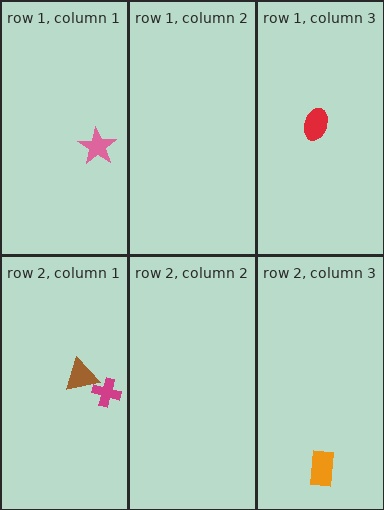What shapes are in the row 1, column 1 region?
The pink star.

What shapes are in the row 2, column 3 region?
The orange rectangle.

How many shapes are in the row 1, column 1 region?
1.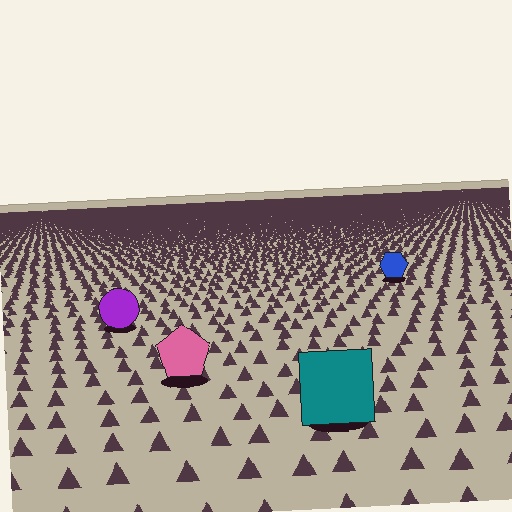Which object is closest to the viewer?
The teal square is closest. The texture marks near it are larger and more spread out.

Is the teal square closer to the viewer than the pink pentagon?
Yes. The teal square is closer — you can tell from the texture gradient: the ground texture is coarser near it.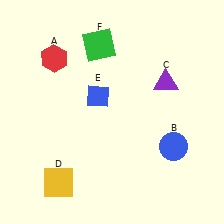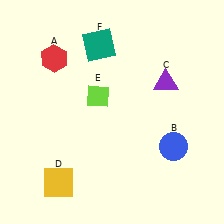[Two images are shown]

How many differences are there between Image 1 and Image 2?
There are 2 differences between the two images.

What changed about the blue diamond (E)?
In Image 1, E is blue. In Image 2, it changed to lime.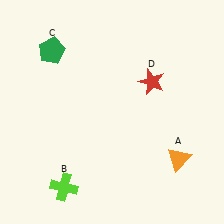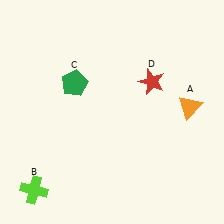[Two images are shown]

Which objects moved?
The objects that moved are: the orange triangle (A), the lime cross (B), the green pentagon (C).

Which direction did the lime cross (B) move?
The lime cross (B) moved left.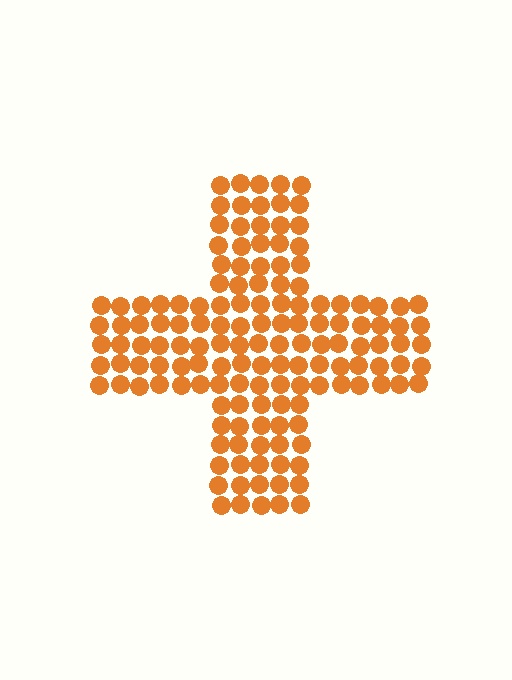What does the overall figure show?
The overall figure shows a cross.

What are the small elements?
The small elements are circles.